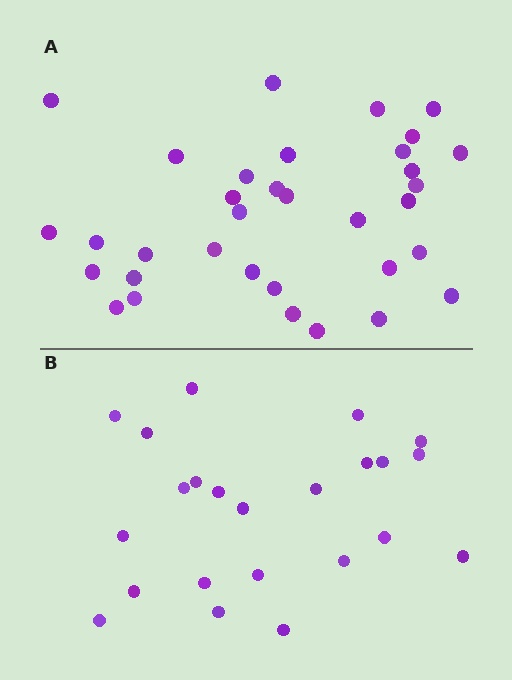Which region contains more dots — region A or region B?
Region A (the top region) has more dots.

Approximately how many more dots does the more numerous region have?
Region A has roughly 12 or so more dots than region B.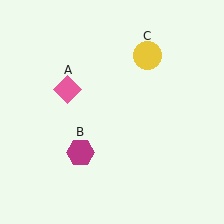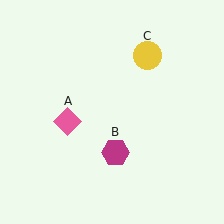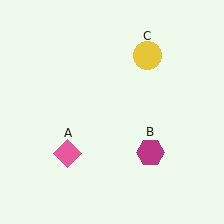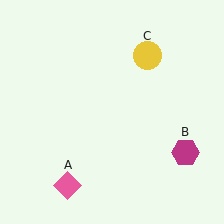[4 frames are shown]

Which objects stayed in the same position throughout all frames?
Yellow circle (object C) remained stationary.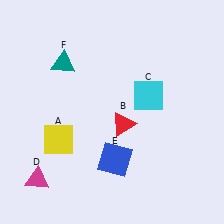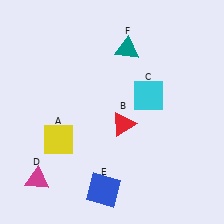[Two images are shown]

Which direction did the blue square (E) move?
The blue square (E) moved down.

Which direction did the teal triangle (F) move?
The teal triangle (F) moved right.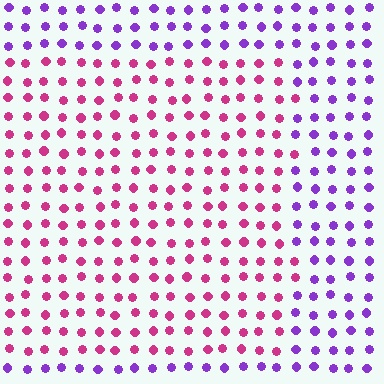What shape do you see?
I see a rectangle.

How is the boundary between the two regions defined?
The boundary is defined purely by a slight shift in hue (about 53 degrees). Spacing, size, and orientation are identical on both sides.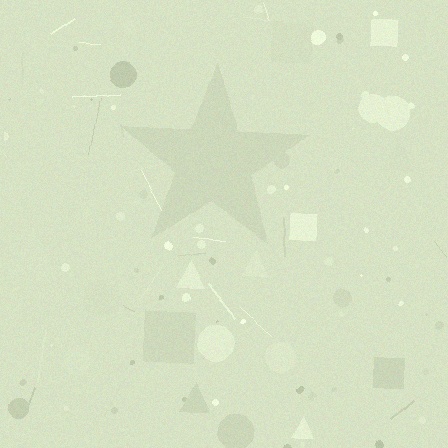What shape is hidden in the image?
A star is hidden in the image.